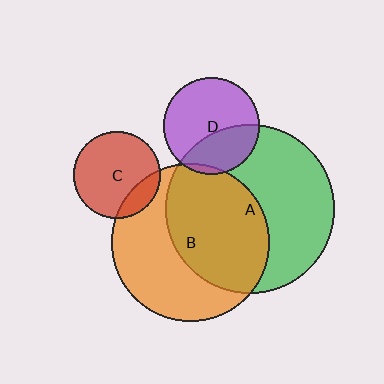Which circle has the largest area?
Circle A (green).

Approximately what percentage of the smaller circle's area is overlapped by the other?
Approximately 15%.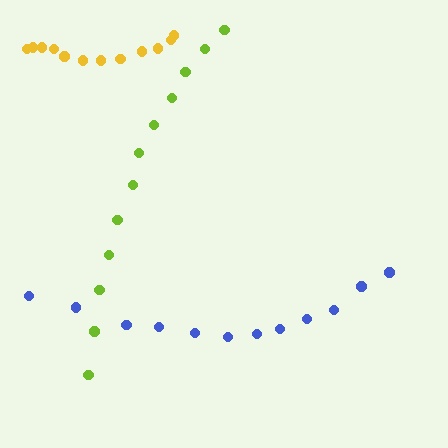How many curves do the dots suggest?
There are 3 distinct paths.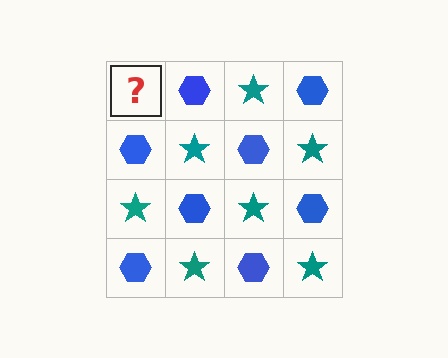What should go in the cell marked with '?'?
The missing cell should contain a teal star.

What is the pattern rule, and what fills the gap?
The rule is that it alternates teal star and blue hexagon in a checkerboard pattern. The gap should be filled with a teal star.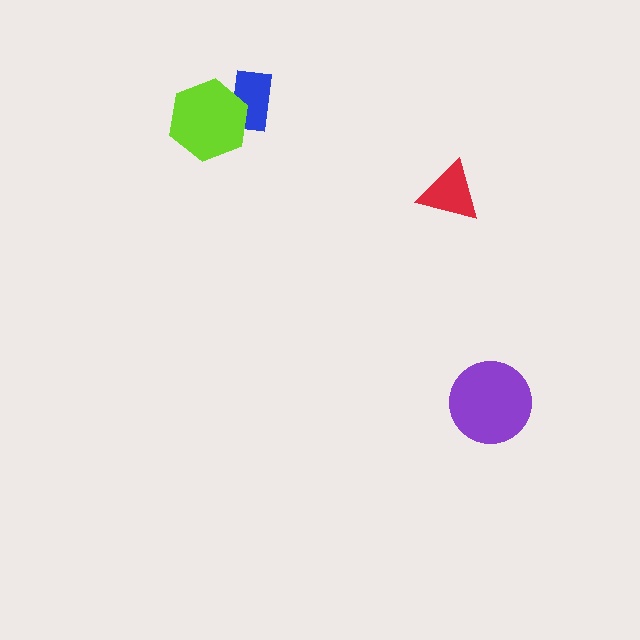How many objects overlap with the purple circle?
0 objects overlap with the purple circle.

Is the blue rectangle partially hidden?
Yes, it is partially covered by another shape.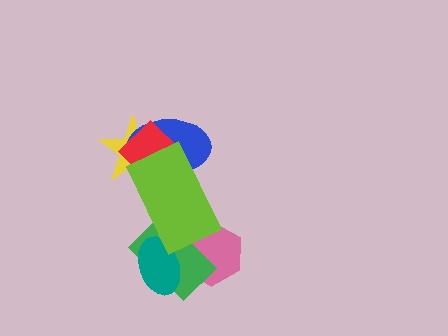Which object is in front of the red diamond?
The lime rectangle is in front of the red diamond.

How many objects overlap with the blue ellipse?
3 objects overlap with the blue ellipse.